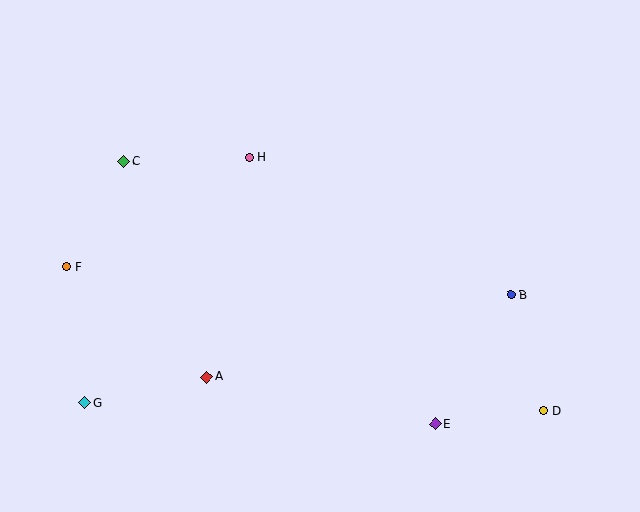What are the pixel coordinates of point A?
Point A is at (207, 377).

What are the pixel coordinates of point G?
Point G is at (85, 403).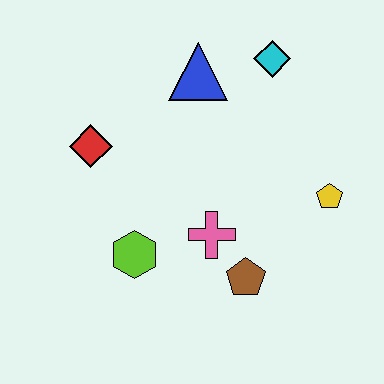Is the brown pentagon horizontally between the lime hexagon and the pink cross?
No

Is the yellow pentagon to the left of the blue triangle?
No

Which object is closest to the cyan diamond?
The blue triangle is closest to the cyan diamond.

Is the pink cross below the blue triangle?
Yes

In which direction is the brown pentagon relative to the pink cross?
The brown pentagon is below the pink cross.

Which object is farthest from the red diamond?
The yellow pentagon is farthest from the red diamond.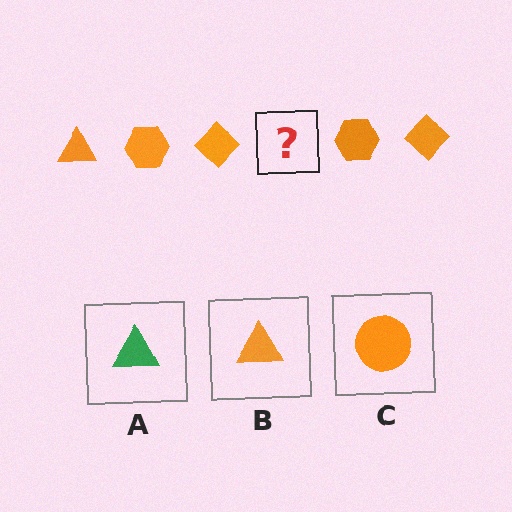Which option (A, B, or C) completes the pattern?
B.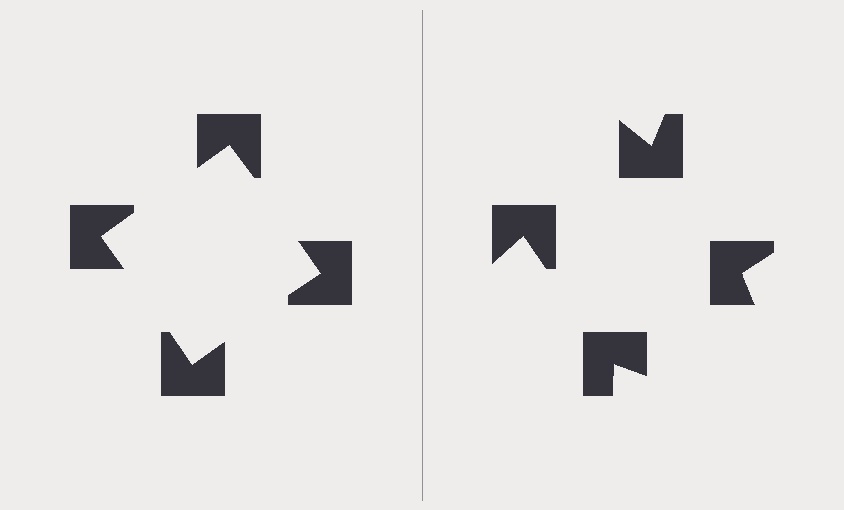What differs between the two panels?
The notched squares are positioned identically on both sides; only the wedge orientations differ. On the left they align to a square; on the right they are misaligned.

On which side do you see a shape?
An illusory square appears on the left side. On the right side the wedge cuts are rotated, so no coherent shape forms.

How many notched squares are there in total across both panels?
8 — 4 on each side.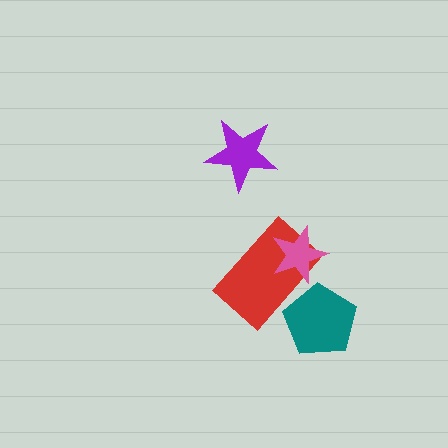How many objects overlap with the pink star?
1 object overlaps with the pink star.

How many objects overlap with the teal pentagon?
1 object overlaps with the teal pentagon.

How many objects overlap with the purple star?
0 objects overlap with the purple star.